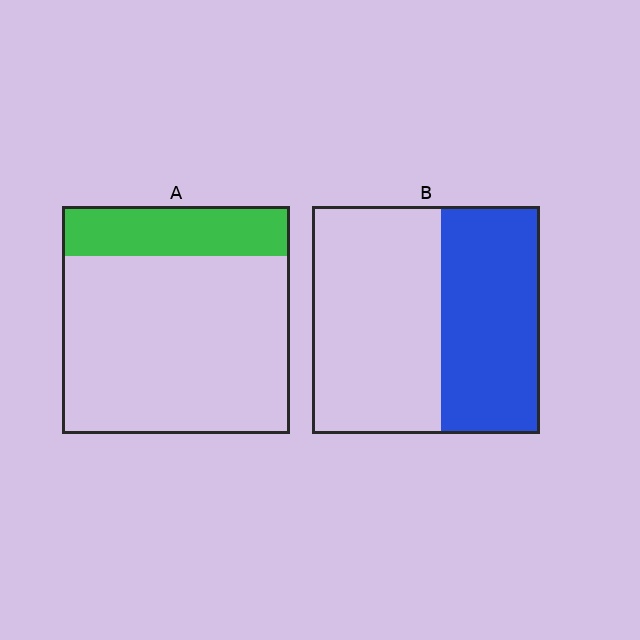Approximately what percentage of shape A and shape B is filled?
A is approximately 20% and B is approximately 45%.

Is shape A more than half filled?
No.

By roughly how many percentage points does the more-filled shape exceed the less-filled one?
By roughly 20 percentage points (B over A).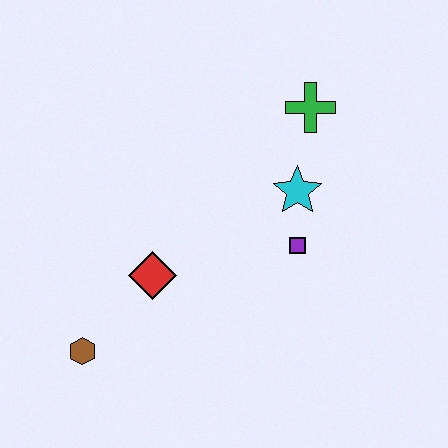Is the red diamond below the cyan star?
Yes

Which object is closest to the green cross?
The cyan star is closest to the green cross.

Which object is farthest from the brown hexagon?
The green cross is farthest from the brown hexagon.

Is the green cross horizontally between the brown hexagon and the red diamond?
No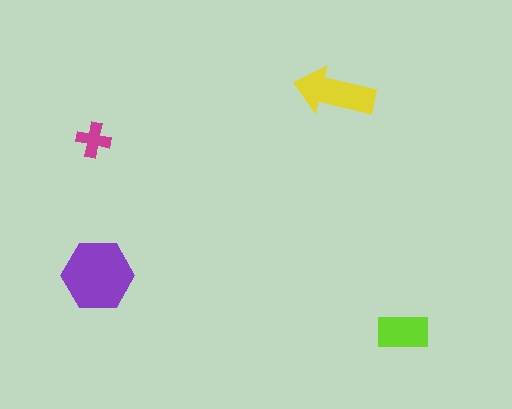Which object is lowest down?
The lime rectangle is bottommost.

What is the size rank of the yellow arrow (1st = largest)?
2nd.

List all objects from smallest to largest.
The magenta cross, the lime rectangle, the yellow arrow, the purple hexagon.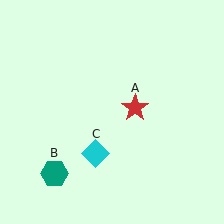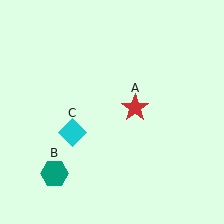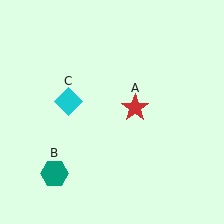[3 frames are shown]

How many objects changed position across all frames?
1 object changed position: cyan diamond (object C).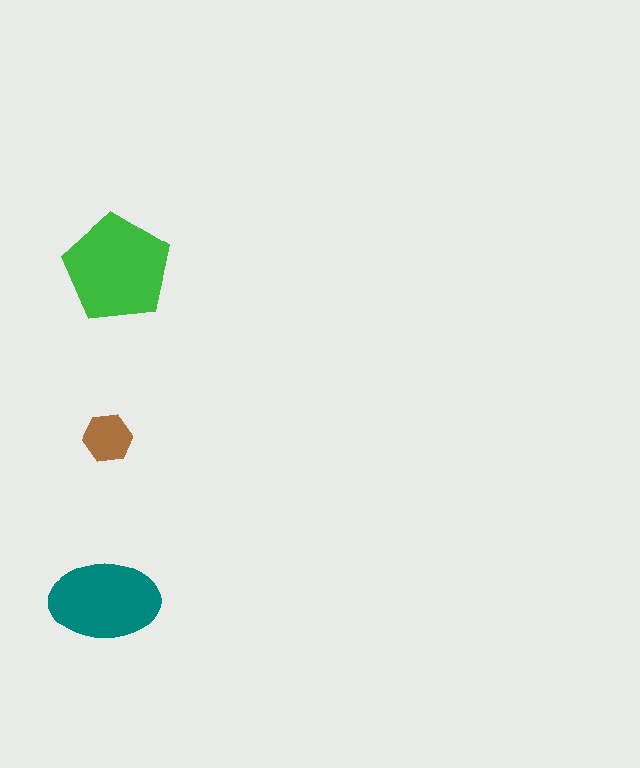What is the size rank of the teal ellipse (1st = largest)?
2nd.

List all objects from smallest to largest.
The brown hexagon, the teal ellipse, the green pentagon.